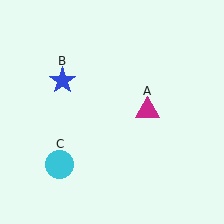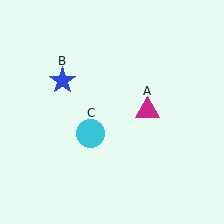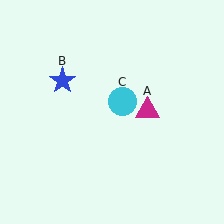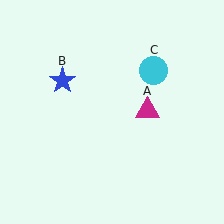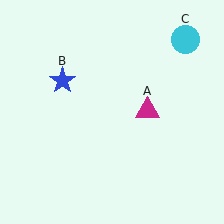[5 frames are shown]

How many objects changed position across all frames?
1 object changed position: cyan circle (object C).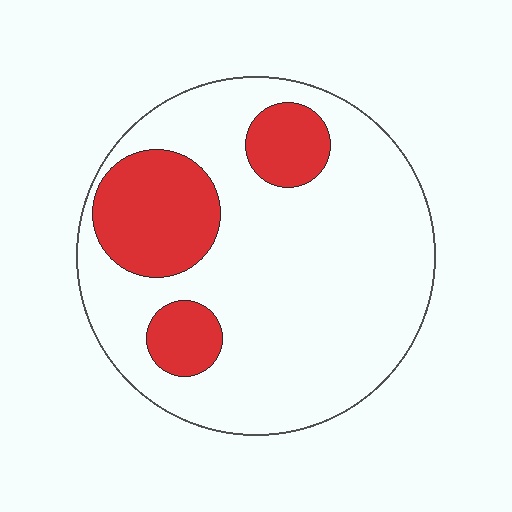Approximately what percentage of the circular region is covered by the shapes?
Approximately 25%.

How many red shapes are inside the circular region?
3.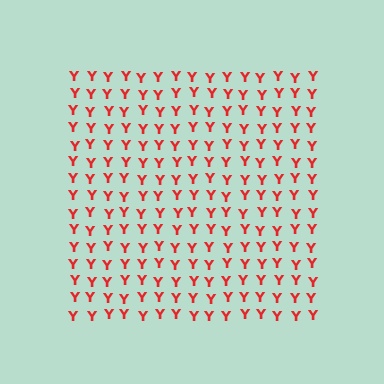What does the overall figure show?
The overall figure shows a square.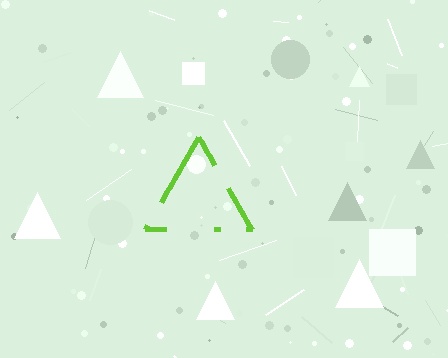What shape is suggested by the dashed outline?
The dashed outline suggests a triangle.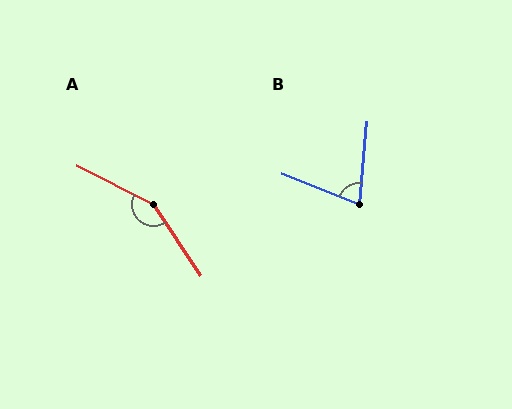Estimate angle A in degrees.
Approximately 151 degrees.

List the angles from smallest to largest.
B (73°), A (151°).